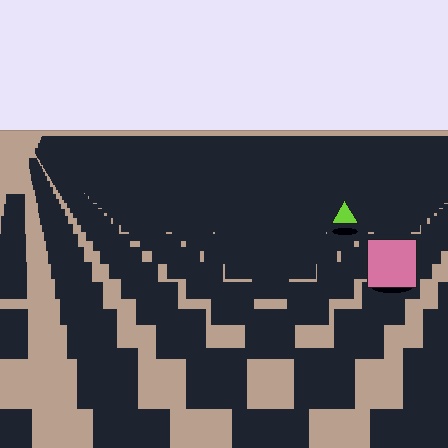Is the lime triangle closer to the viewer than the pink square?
No. The pink square is closer — you can tell from the texture gradient: the ground texture is coarser near it.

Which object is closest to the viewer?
The pink square is closest. The texture marks near it are larger and more spread out.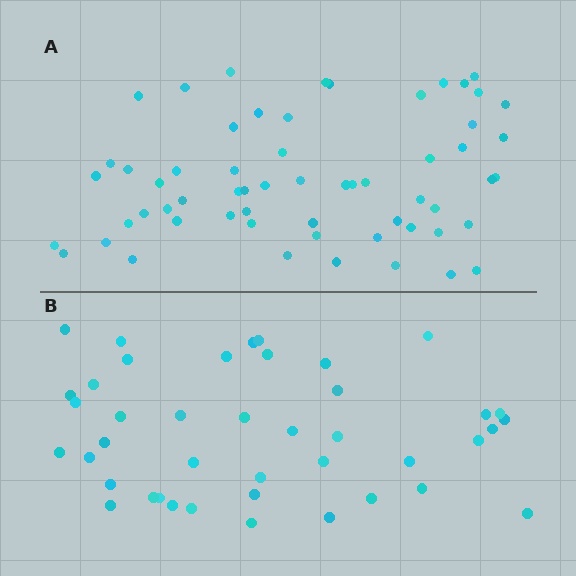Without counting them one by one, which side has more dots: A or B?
Region A (the top region) has more dots.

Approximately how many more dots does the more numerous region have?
Region A has approximately 20 more dots than region B.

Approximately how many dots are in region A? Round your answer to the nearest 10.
About 60 dots.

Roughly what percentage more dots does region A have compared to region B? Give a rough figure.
About 45% more.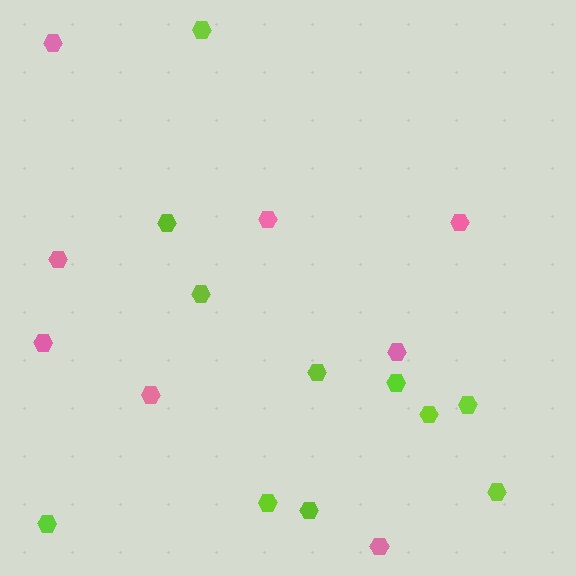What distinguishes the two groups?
There are 2 groups: one group of pink hexagons (8) and one group of lime hexagons (11).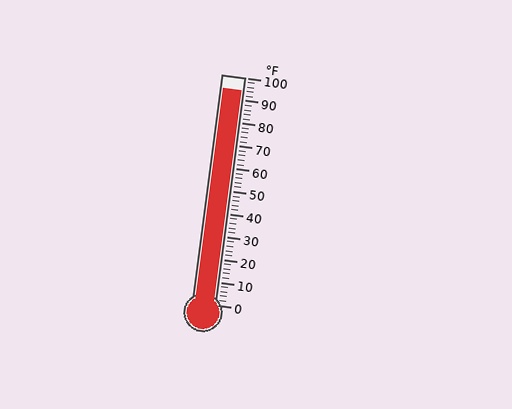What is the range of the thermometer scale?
The thermometer scale ranges from 0°F to 100°F.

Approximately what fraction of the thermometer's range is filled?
The thermometer is filled to approximately 95% of its range.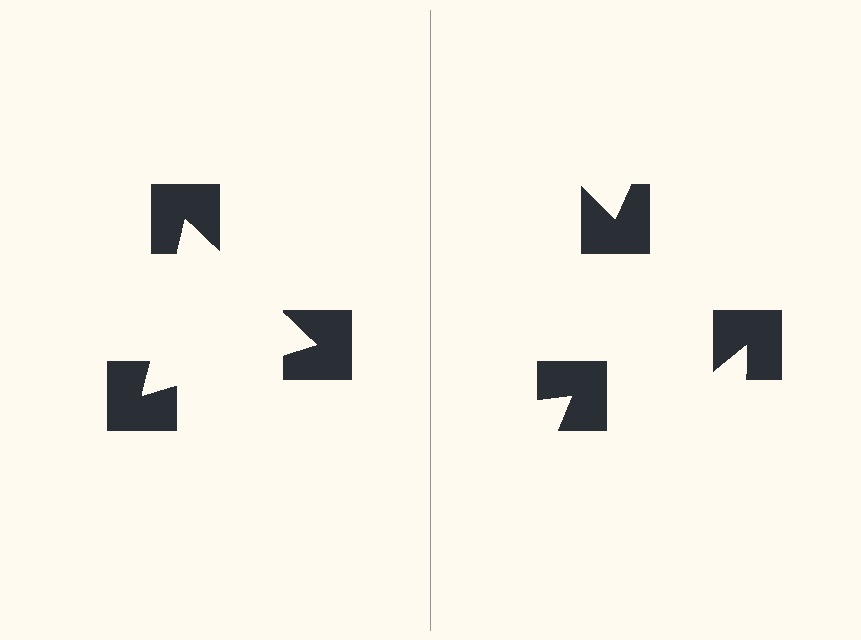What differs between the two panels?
The notched squares are positioned identically on both sides; only the wedge orientations differ. On the left they align to a triangle; on the right they are misaligned.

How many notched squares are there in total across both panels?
6 — 3 on each side.